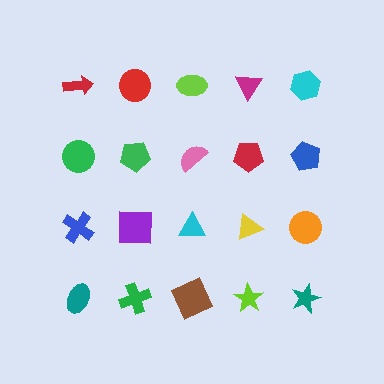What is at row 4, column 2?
A green cross.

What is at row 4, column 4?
A lime star.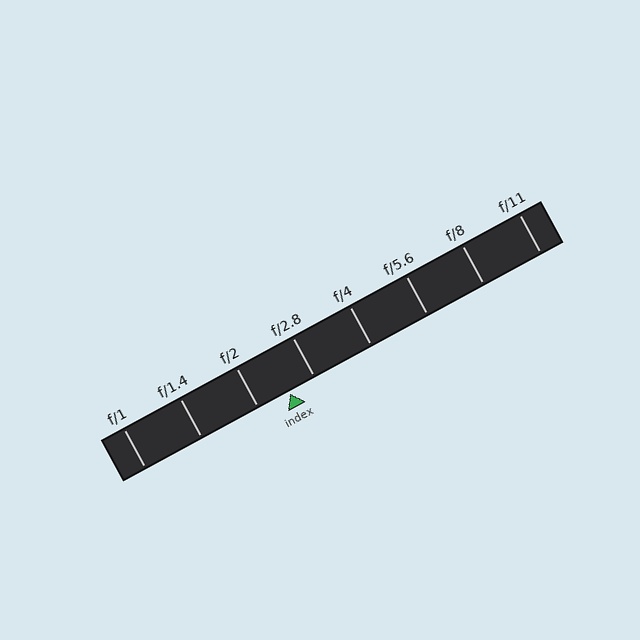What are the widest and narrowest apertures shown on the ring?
The widest aperture shown is f/1 and the narrowest is f/11.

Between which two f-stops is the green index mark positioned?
The index mark is between f/2 and f/2.8.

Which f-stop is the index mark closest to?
The index mark is closest to f/2.8.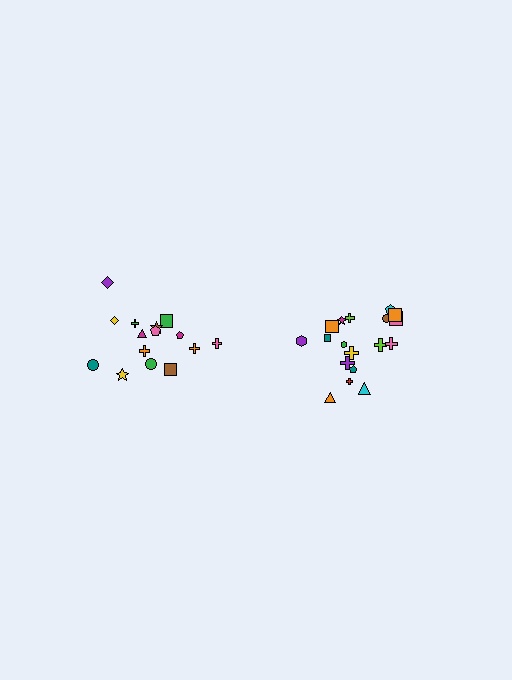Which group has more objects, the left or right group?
The right group.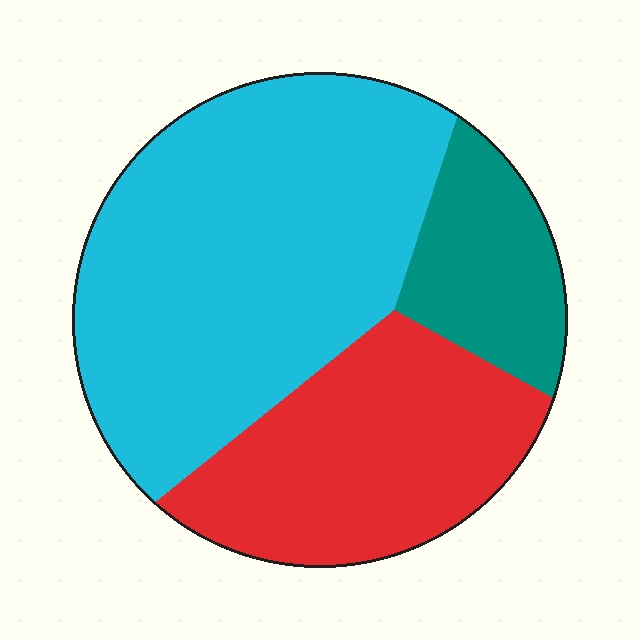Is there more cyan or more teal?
Cyan.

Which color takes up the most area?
Cyan, at roughly 55%.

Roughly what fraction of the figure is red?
Red covers about 30% of the figure.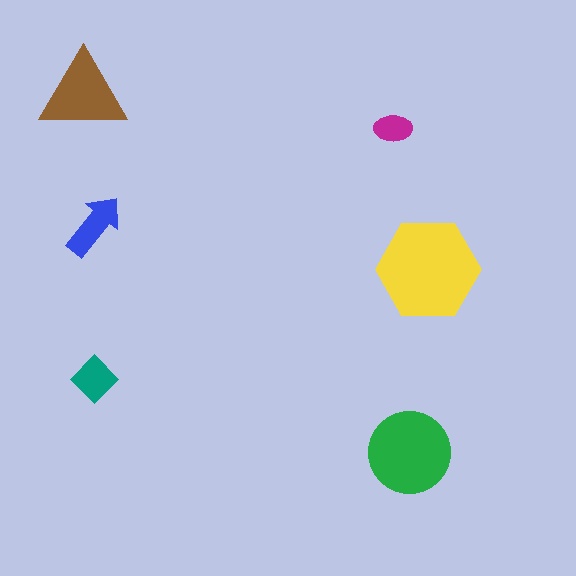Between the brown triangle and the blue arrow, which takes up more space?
The brown triangle.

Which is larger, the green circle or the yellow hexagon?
The yellow hexagon.